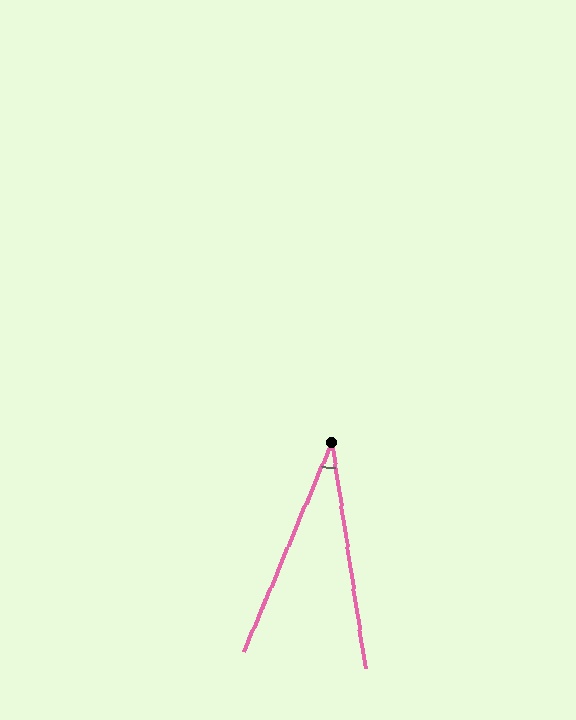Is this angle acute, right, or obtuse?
It is acute.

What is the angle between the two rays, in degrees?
Approximately 31 degrees.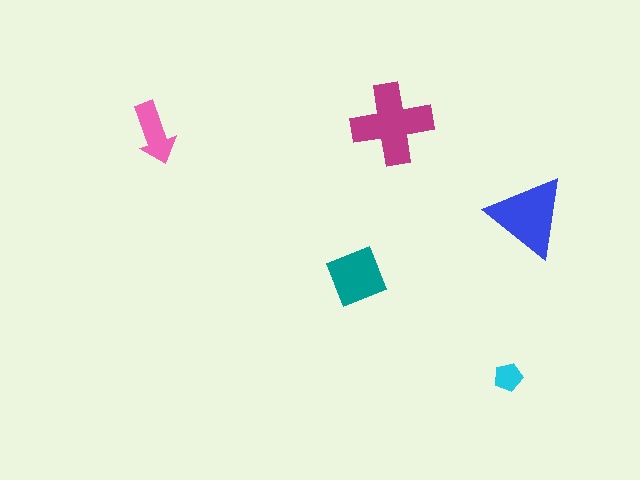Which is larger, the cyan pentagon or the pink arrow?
The pink arrow.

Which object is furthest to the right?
The blue triangle is rightmost.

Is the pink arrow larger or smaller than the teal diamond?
Smaller.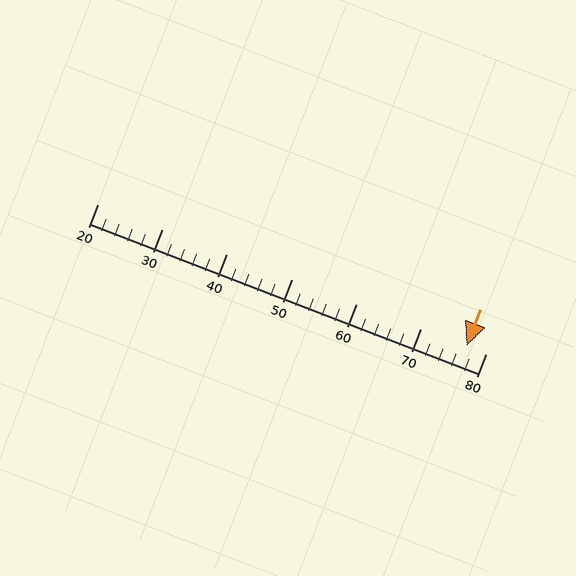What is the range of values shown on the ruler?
The ruler shows values from 20 to 80.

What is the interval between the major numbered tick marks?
The major tick marks are spaced 10 units apart.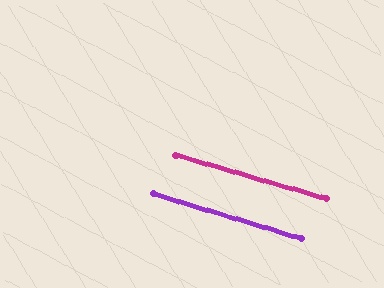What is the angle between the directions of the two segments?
Approximately 0 degrees.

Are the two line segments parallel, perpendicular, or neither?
Parallel — their directions differ by only 0.3°.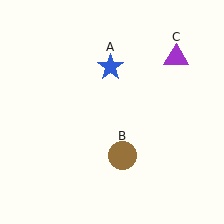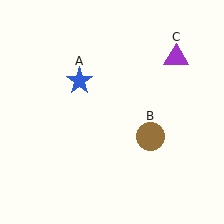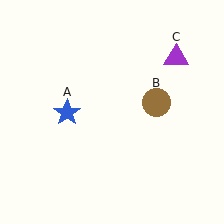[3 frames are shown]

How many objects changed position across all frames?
2 objects changed position: blue star (object A), brown circle (object B).